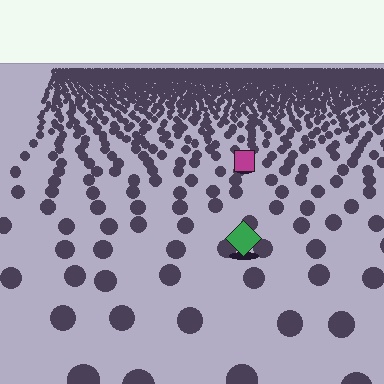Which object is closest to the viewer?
The green diamond is closest. The texture marks near it are larger and more spread out.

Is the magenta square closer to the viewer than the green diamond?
No. The green diamond is closer — you can tell from the texture gradient: the ground texture is coarser near it.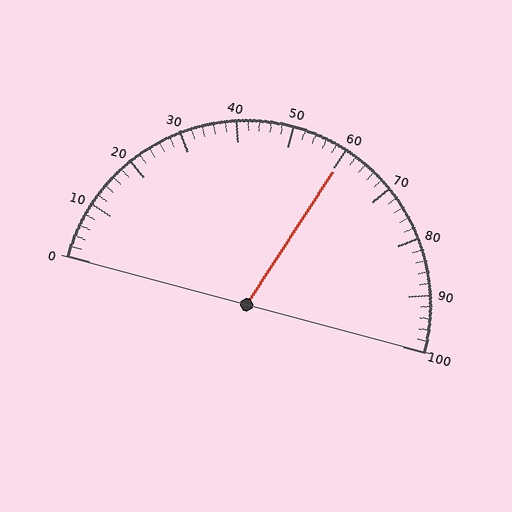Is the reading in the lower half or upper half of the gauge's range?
The reading is in the upper half of the range (0 to 100).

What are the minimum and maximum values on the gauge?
The gauge ranges from 0 to 100.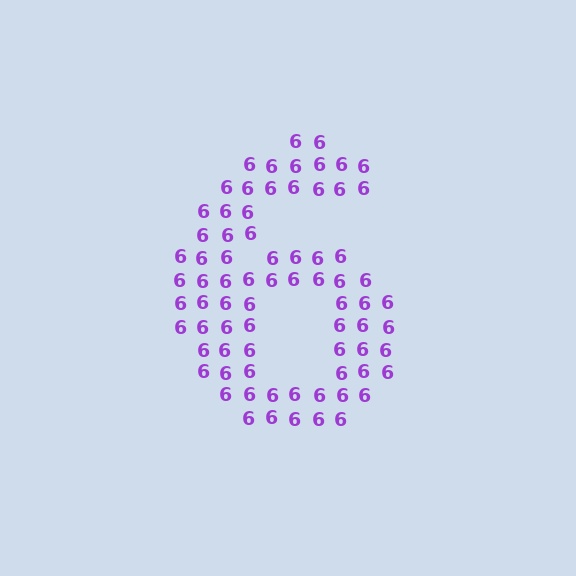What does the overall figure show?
The overall figure shows the digit 6.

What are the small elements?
The small elements are digit 6's.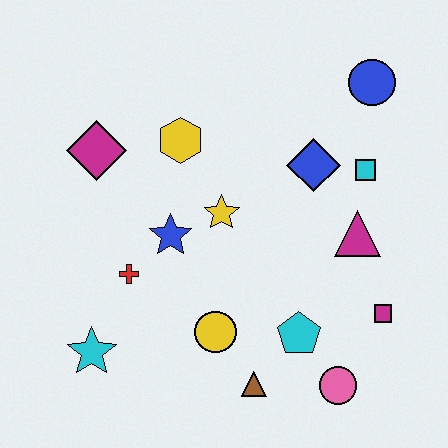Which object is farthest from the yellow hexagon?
The pink circle is farthest from the yellow hexagon.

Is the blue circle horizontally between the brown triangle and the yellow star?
No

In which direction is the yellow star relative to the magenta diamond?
The yellow star is to the right of the magenta diamond.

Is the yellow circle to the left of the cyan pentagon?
Yes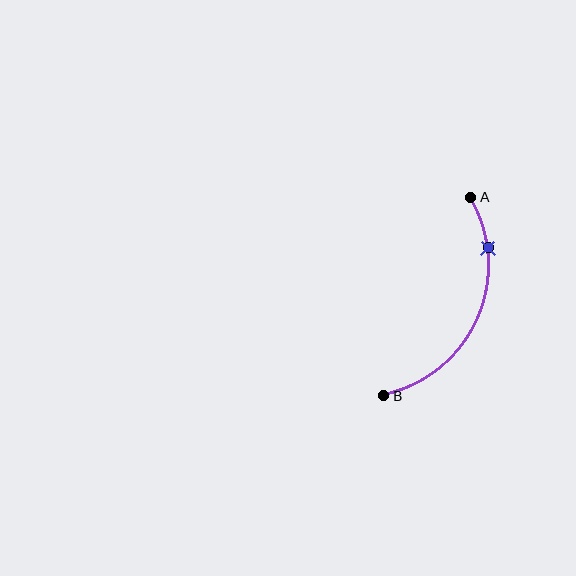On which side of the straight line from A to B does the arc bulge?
The arc bulges to the right of the straight line connecting A and B.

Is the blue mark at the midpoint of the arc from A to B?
No. The blue mark lies on the arc but is closer to endpoint A. The arc midpoint would be at the point on the curve equidistant along the arc from both A and B.